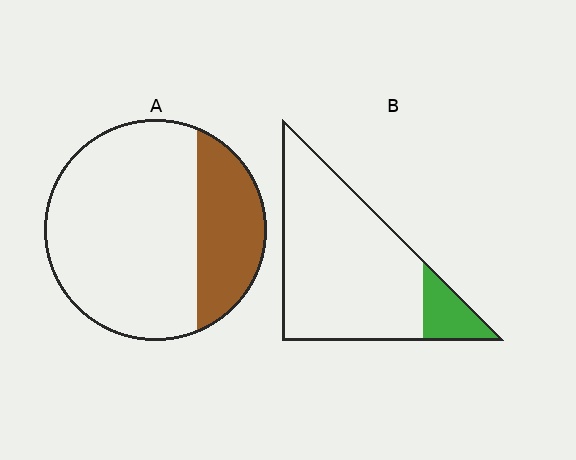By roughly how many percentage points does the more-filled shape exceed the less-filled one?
By roughly 15 percentage points (A over B).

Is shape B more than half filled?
No.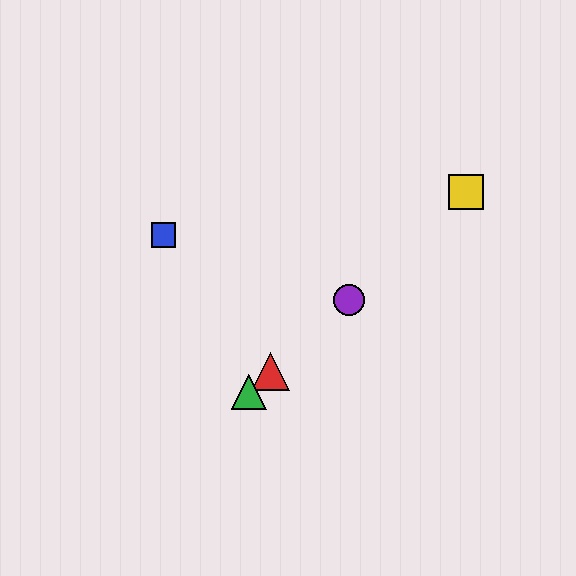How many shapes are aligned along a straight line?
4 shapes (the red triangle, the green triangle, the yellow square, the purple circle) are aligned along a straight line.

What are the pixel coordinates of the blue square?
The blue square is at (164, 235).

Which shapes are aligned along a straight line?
The red triangle, the green triangle, the yellow square, the purple circle are aligned along a straight line.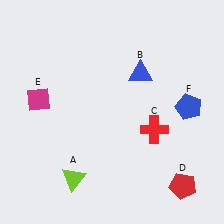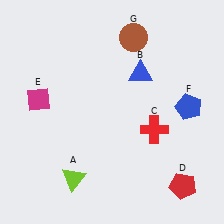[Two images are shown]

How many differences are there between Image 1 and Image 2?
There is 1 difference between the two images.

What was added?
A brown circle (G) was added in Image 2.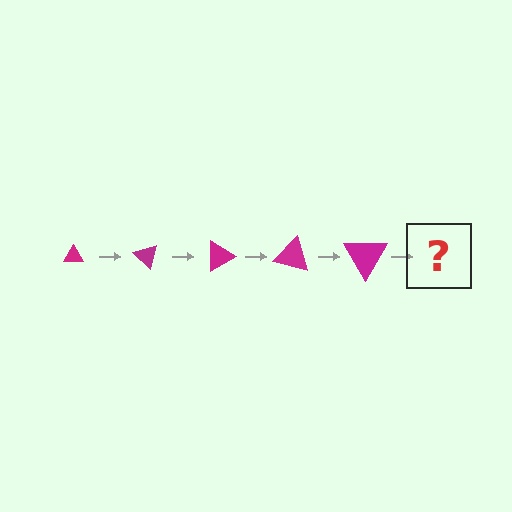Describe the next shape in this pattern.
It should be a triangle, larger than the previous one and rotated 225 degrees from the start.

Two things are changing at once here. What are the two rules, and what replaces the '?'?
The two rules are that the triangle grows larger each step and it rotates 45 degrees each step. The '?' should be a triangle, larger than the previous one and rotated 225 degrees from the start.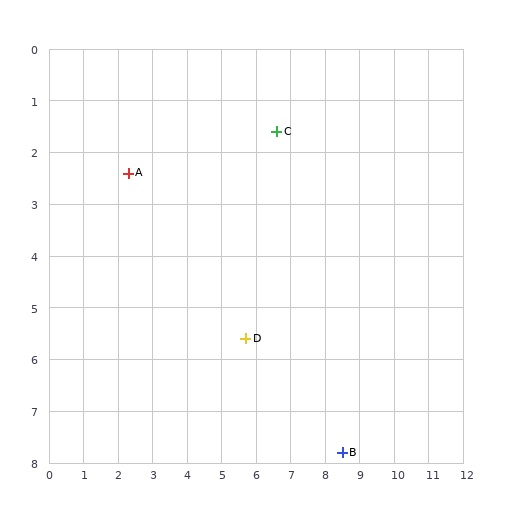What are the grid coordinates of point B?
Point B is at approximately (8.5, 7.8).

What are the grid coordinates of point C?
Point C is at approximately (6.6, 1.6).